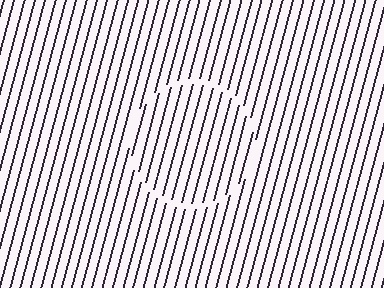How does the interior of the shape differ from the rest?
The interior of the shape contains the same grating, shifted by half a period — the contour is defined by the phase discontinuity where line-ends from the inner and outer gratings abut.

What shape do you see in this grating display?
An illusory circle. The interior of the shape contains the same grating, shifted by half a period — the contour is defined by the phase discontinuity where line-ends from the inner and outer gratings abut.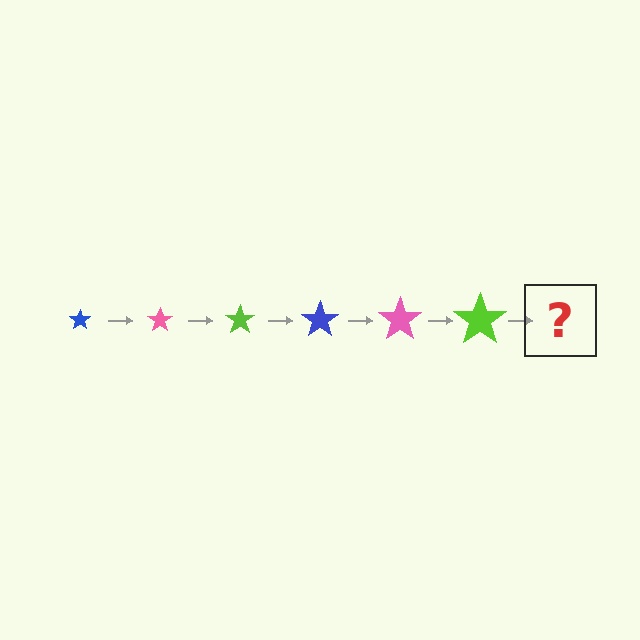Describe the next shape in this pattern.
It should be a blue star, larger than the previous one.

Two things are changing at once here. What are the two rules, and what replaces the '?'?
The two rules are that the star grows larger each step and the color cycles through blue, pink, and lime. The '?' should be a blue star, larger than the previous one.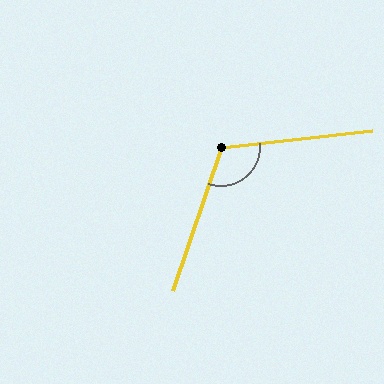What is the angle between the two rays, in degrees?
Approximately 115 degrees.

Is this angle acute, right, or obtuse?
It is obtuse.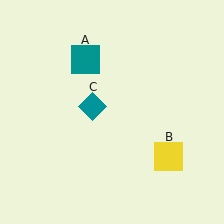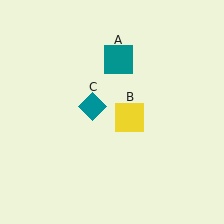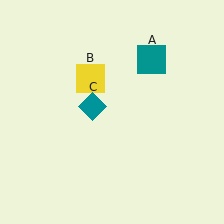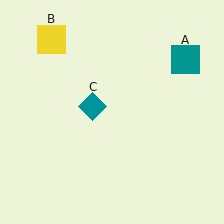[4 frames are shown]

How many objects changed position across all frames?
2 objects changed position: teal square (object A), yellow square (object B).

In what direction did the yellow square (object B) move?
The yellow square (object B) moved up and to the left.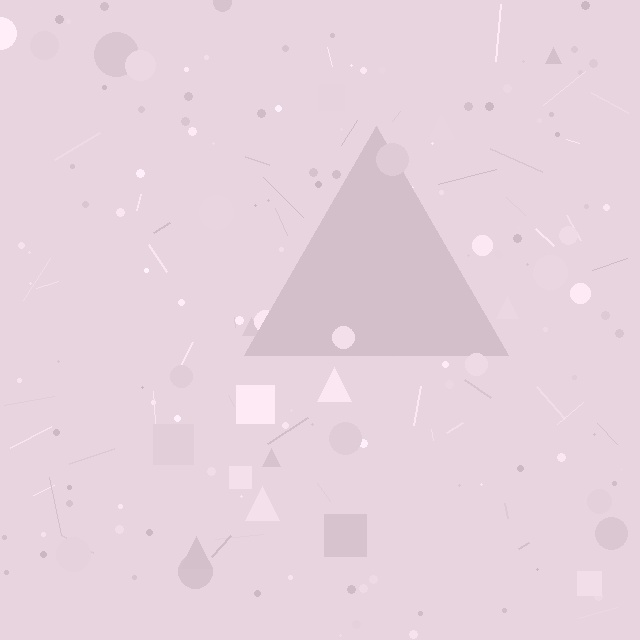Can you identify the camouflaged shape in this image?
The camouflaged shape is a triangle.